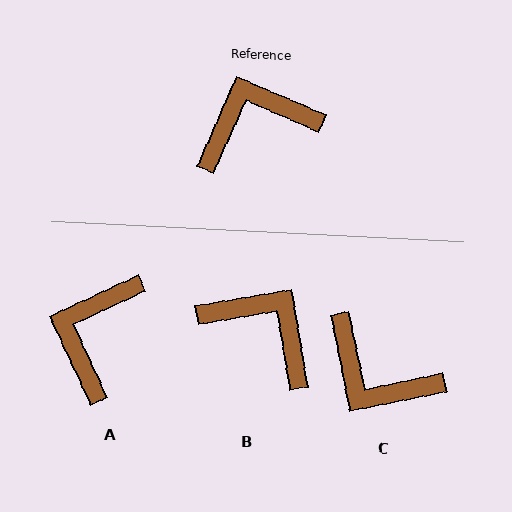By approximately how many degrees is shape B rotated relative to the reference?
Approximately 57 degrees clockwise.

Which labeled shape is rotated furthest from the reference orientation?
C, about 125 degrees away.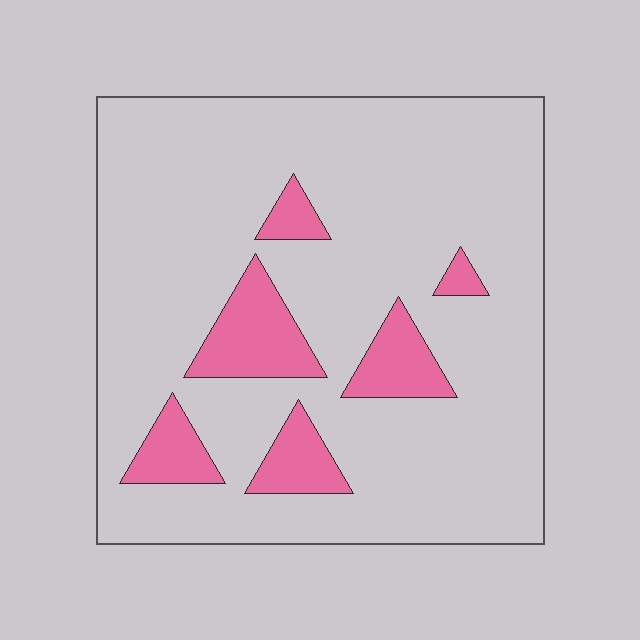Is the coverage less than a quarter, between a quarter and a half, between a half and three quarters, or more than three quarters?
Less than a quarter.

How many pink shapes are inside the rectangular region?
6.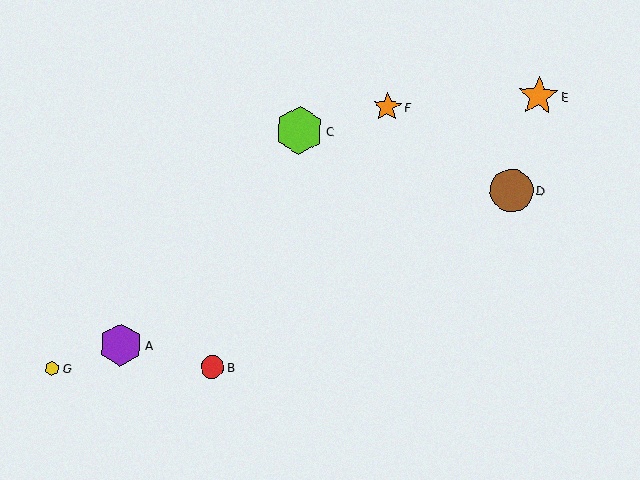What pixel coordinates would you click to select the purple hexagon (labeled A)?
Click at (121, 345) to select the purple hexagon A.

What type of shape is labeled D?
Shape D is a brown circle.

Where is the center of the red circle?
The center of the red circle is at (212, 367).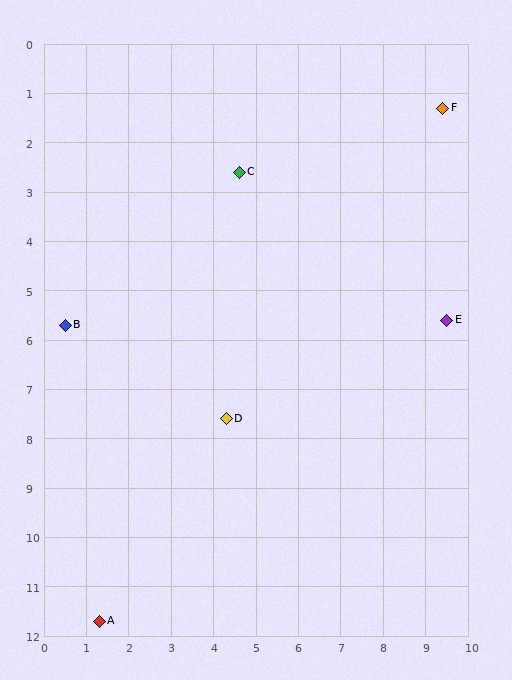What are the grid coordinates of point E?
Point E is at approximately (9.5, 5.6).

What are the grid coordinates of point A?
Point A is at approximately (1.3, 11.7).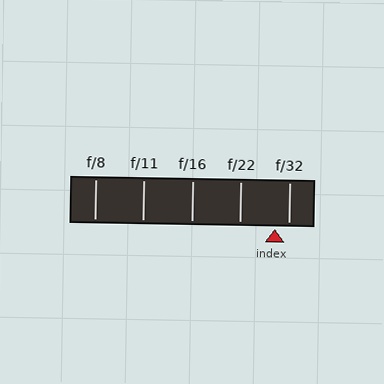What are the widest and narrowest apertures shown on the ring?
The widest aperture shown is f/8 and the narrowest is f/32.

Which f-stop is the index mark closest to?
The index mark is closest to f/32.